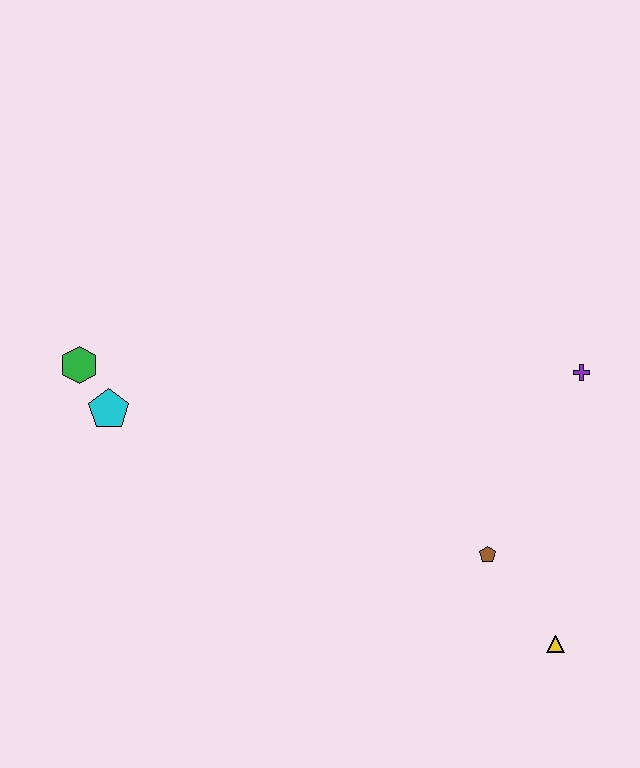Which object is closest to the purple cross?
The brown pentagon is closest to the purple cross.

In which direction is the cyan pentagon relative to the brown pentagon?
The cyan pentagon is to the left of the brown pentagon.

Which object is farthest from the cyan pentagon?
The yellow triangle is farthest from the cyan pentagon.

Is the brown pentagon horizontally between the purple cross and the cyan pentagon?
Yes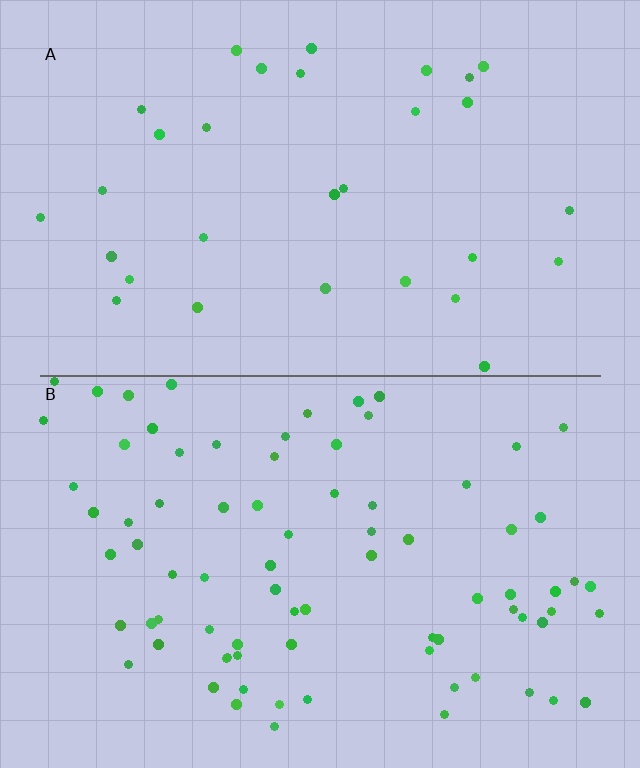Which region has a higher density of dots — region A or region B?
B (the bottom).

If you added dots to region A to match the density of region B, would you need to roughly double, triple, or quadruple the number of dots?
Approximately triple.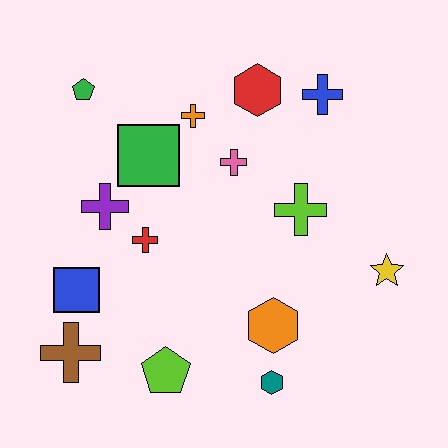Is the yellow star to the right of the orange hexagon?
Yes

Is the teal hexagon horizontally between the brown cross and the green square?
No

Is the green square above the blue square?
Yes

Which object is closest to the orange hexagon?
The teal hexagon is closest to the orange hexagon.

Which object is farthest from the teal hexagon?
The green pentagon is farthest from the teal hexagon.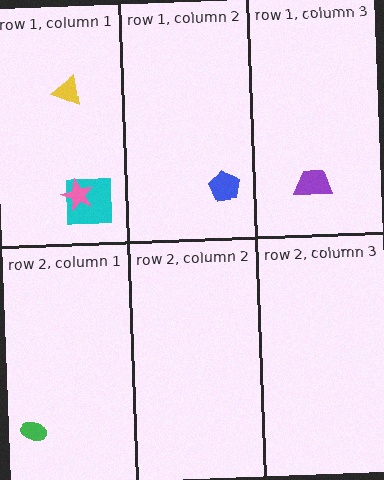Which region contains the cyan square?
The row 1, column 1 region.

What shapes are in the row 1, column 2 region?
The blue pentagon.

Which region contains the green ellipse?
The row 2, column 1 region.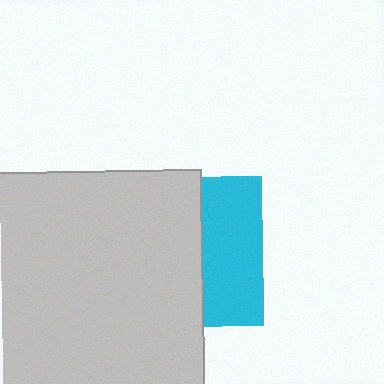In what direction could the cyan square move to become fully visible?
The cyan square could move right. That would shift it out from behind the light gray square entirely.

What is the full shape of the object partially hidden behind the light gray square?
The partially hidden object is a cyan square.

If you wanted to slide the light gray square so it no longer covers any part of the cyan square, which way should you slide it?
Slide it left — that is the most direct way to separate the two shapes.